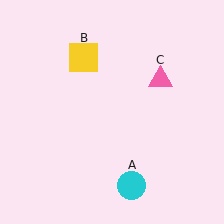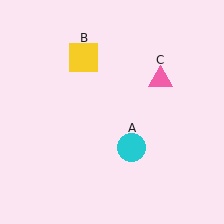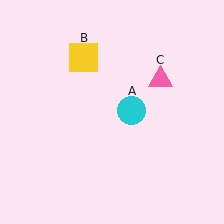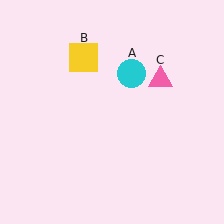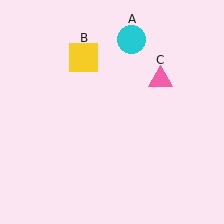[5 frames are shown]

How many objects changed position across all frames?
1 object changed position: cyan circle (object A).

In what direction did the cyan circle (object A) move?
The cyan circle (object A) moved up.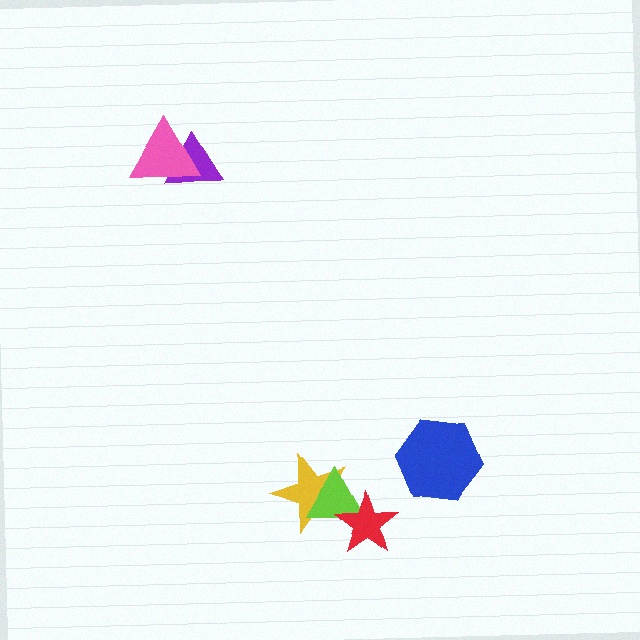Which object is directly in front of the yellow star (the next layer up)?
The lime triangle is directly in front of the yellow star.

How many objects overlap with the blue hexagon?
0 objects overlap with the blue hexagon.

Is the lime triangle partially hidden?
Yes, it is partially covered by another shape.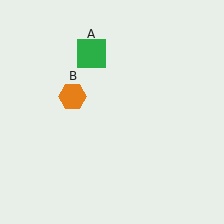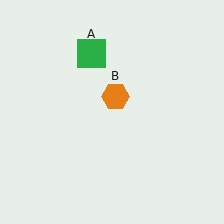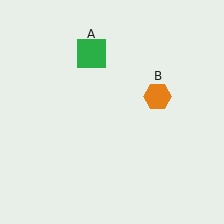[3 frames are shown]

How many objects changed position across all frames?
1 object changed position: orange hexagon (object B).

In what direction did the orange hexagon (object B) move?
The orange hexagon (object B) moved right.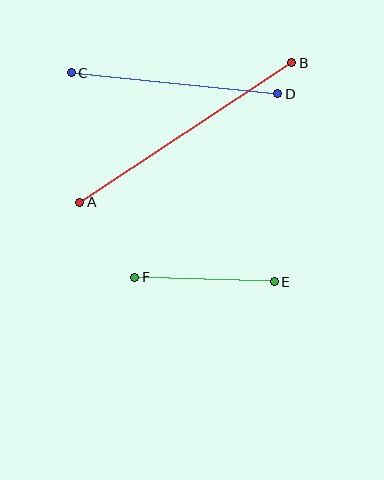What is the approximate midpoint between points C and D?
The midpoint is at approximately (174, 83) pixels.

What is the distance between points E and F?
The distance is approximately 140 pixels.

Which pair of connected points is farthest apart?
Points A and B are farthest apart.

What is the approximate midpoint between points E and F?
The midpoint is at approximately (205, 279) pixels.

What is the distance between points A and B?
The distance is approximately 254 pixels.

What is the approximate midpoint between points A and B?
The midpoint is at approximately (186, 133) pixels.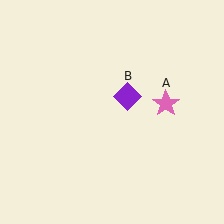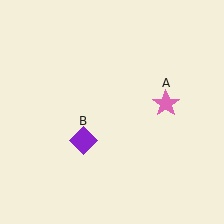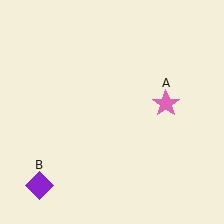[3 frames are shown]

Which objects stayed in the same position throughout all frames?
Pink star (object A) remained stationary.